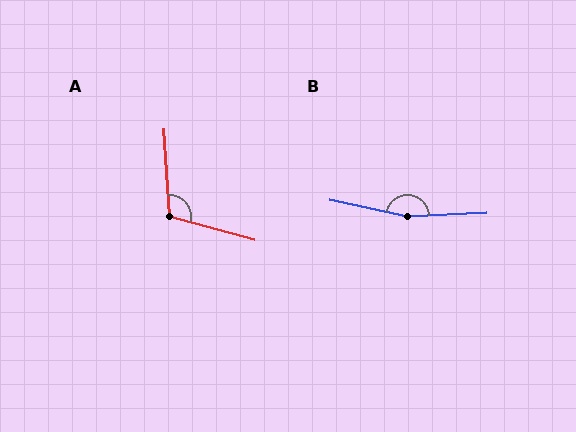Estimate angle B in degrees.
Approximately 166 degrees.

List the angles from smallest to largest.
A (109°), B (166°).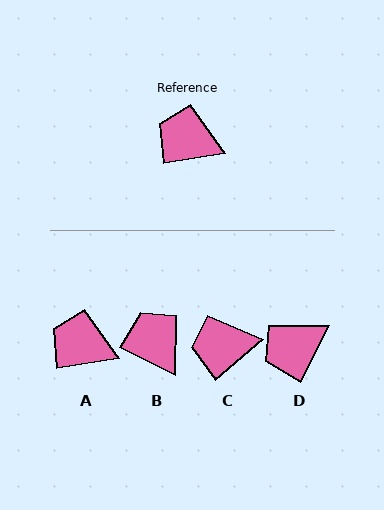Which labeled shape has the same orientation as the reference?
A.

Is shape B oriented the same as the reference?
No, it is off by about 36 degrees.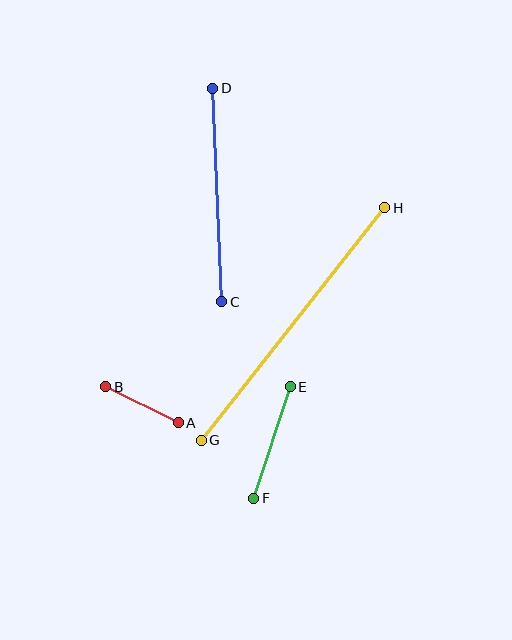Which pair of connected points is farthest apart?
Points G and H are farthest apart.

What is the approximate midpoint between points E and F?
The midpoint is at approximately (272, 443) pixels.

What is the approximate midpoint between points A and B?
The midpoint is at approximately (142, 405) pixels.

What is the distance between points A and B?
The distance is approximately 81 pixels.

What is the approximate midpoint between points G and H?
The midpoint is at approximately (293, 324) pixels.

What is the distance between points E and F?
The distance is approximately 117 pixels.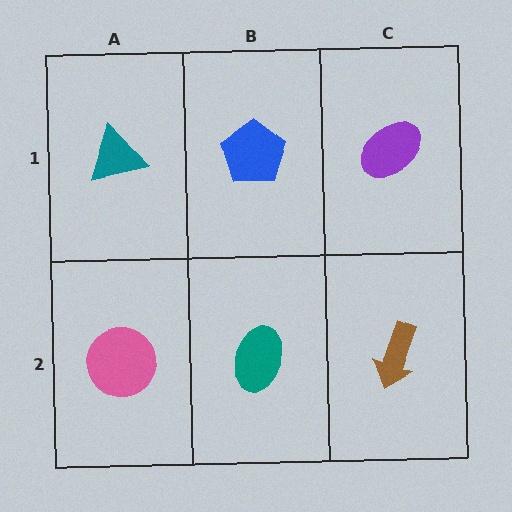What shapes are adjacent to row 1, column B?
A teal ellipse (row 2, column B), a teal triangle (row 1, column A), a purple ellipse (row 1, column C).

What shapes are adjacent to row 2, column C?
A purple ellipse (row 1, column C), a teal ellipse (row 2, column B).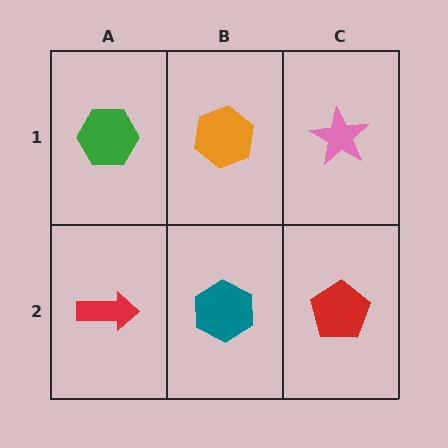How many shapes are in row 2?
3 shapes.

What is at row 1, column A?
A green hexagon.